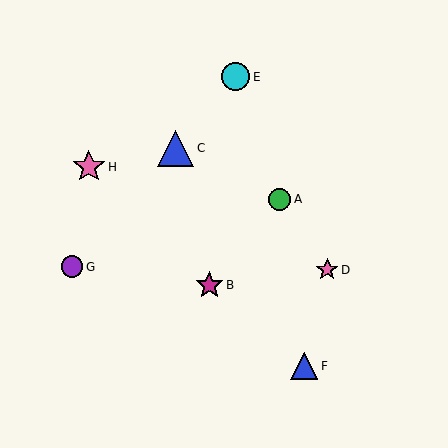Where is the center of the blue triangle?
The center of the blue triangle is at (304, 366).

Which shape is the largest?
The blue triangle (labeled C) is the largest.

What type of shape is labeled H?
Shape H is a pink star.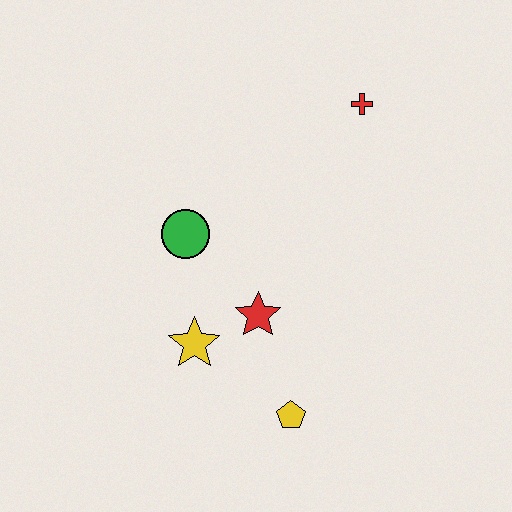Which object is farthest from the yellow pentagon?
The red cross is farthest from the yellow pentagon.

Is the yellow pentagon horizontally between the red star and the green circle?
No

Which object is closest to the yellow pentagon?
The red star is closest to the yellow pentagon.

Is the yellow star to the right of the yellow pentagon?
No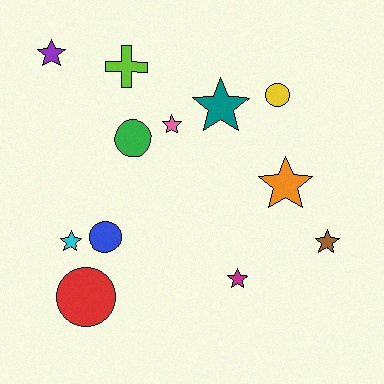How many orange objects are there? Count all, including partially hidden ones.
There is 1 orange object.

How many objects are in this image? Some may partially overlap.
There are 12 objects.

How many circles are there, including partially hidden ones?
There are 4 circles.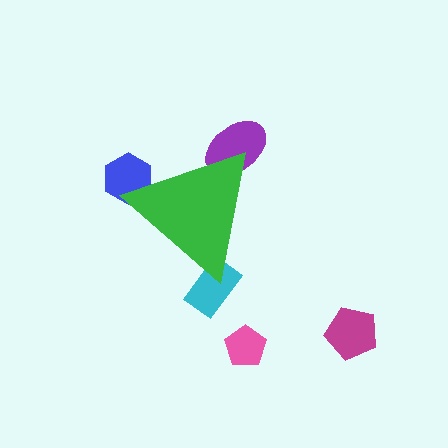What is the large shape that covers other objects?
A green triangle.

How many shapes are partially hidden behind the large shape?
3 shapes are partially hidden.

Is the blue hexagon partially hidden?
Yes, the blue hexagon is partially hidden behind the green triangle.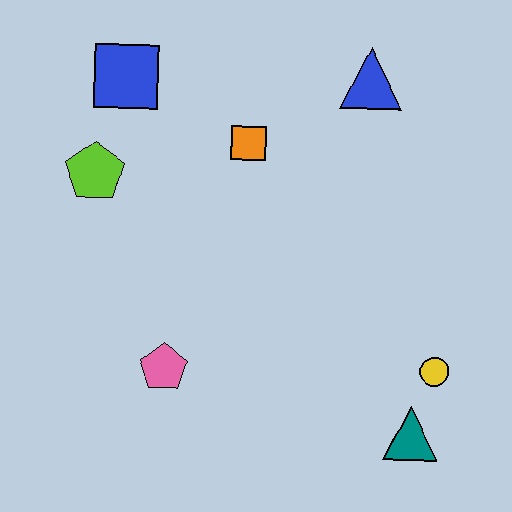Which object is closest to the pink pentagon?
The lime pentagon is closest to the pink pentagon.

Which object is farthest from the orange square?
The teal triangle is farthest from the orange square.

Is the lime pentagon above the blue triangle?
No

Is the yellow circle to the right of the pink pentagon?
Yes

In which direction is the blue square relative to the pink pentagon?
The blue square is above the pink pentagon.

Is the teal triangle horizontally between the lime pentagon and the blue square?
No